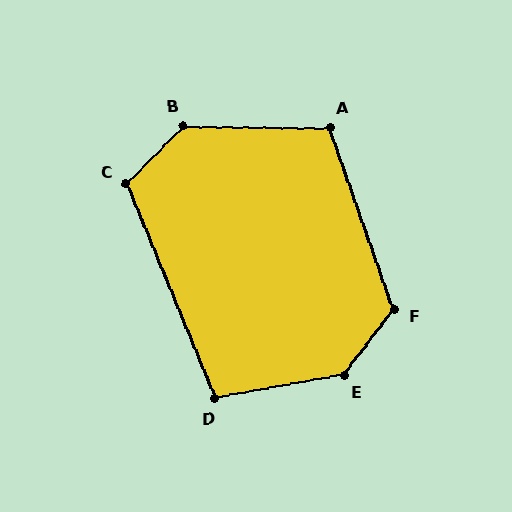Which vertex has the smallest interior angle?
D, at approximately 102 degrees.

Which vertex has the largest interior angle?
E, at approximately 137 degrees.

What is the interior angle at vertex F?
Approximately 123 degrees (obtuse).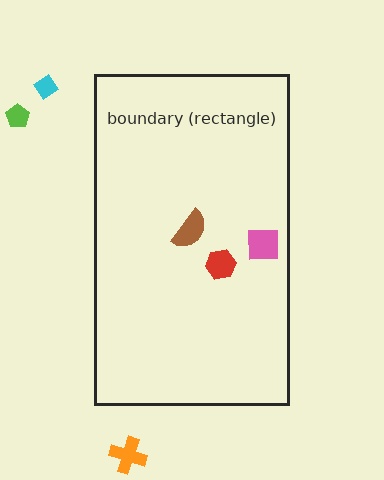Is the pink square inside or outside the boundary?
Inside.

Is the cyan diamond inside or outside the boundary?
Outside.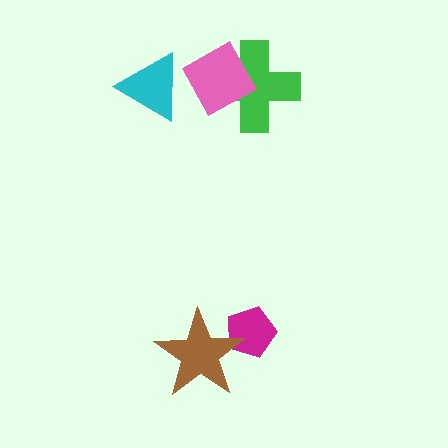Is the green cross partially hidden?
Yes, it is partially covered by another shape.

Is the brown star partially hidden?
No, no other shape covers it.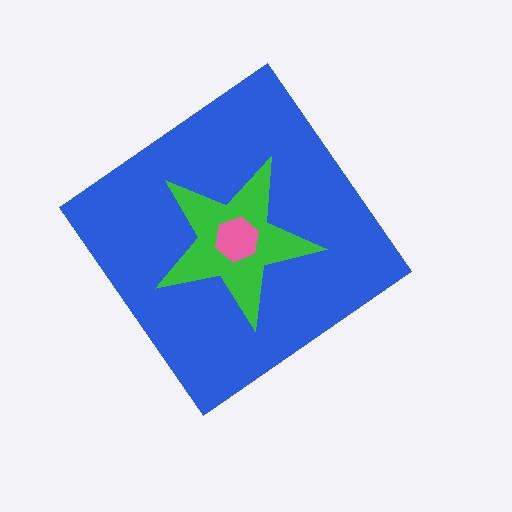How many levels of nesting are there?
3.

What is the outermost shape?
The blue diamond.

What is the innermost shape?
The pink hexagon.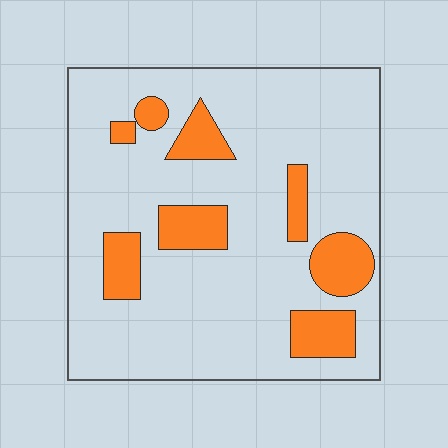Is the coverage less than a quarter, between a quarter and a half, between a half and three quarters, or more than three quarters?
Less than a quarter.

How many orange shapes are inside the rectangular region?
8.